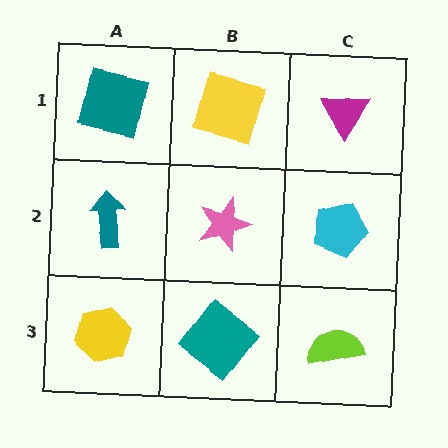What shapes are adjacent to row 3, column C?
A cyan pentagon (row 2, column C), a teal diamond (row 3, column B).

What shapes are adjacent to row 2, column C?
A magenta triangle (row 1, column C), a lime semicircle (row 3, column C), a pink star (row 2, column B).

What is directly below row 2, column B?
A teal diamond.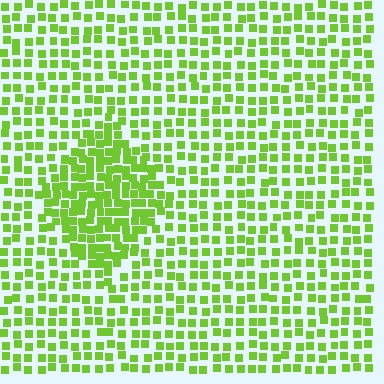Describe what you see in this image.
The image contains small lime elements arranged at two different densities. A diamond-shaped region is visible where the elements are more densely packed than the surrounding area.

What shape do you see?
I see a diamond.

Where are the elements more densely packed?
The elements are more densely packed inside the diamond boundary.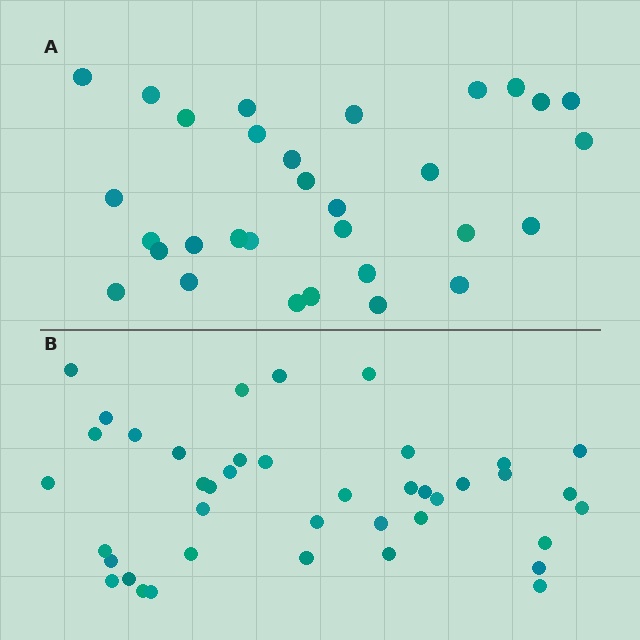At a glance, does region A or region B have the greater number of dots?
Region B (the bottom region) has more dots.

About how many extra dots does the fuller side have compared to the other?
Region B has roughly 10 or so more dots than region A.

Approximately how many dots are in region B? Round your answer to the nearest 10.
About 40 dots. (The exact count is 41, which rounds to 40.)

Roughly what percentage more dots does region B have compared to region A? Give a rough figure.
About 30% more.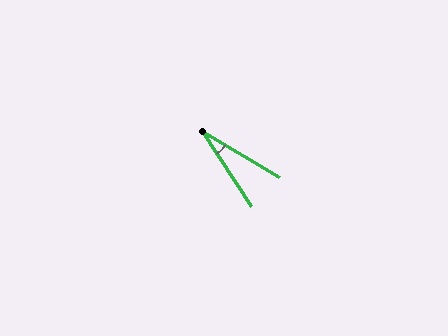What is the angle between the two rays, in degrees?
Approximately 26 degrees.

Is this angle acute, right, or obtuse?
It is acute.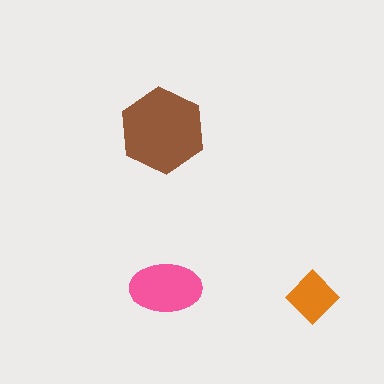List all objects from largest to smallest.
The brown hexagon, the pink ellipse, the orange diamond.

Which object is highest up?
The brown hexagon is topmost.